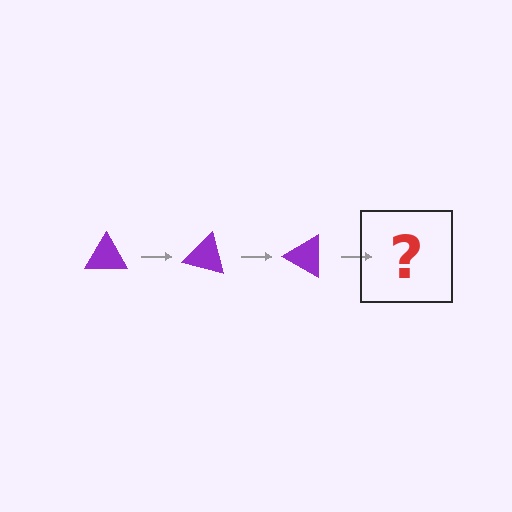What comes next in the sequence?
The next element should be a purple triangle rotated 45 degrees.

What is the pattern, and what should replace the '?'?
The pattern is that the triangle rotates 15 degrees each step. The '?' should be a purple triangle rotated 45 degrees.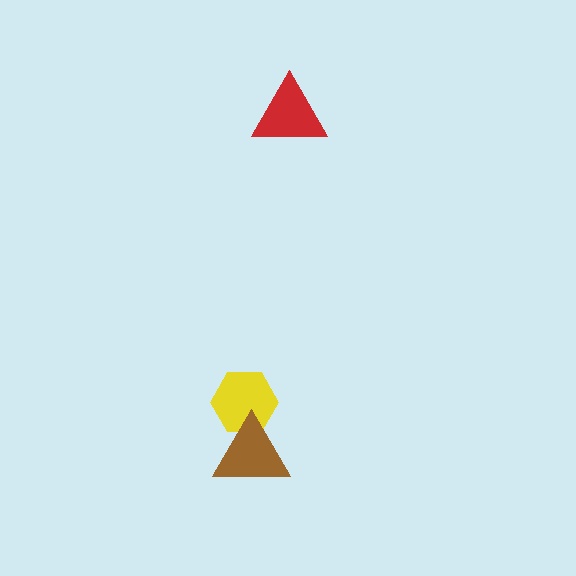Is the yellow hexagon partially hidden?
Yes, it is partially covered by another shape.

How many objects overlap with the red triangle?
0 objects overlap with the red triangle.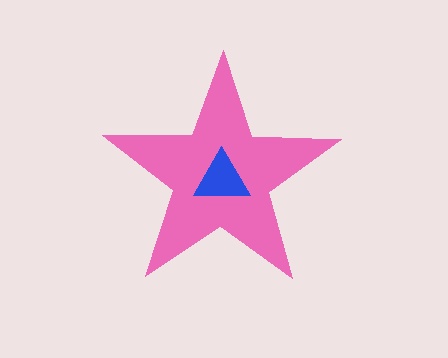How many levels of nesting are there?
2.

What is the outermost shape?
The pink star.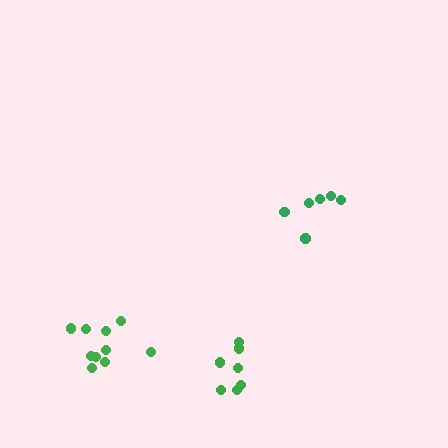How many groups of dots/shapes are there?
There are 3 groups.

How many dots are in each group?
Group 1: 6 dots, Group 2: 10 dots, Group 3: 7 dots (23 total).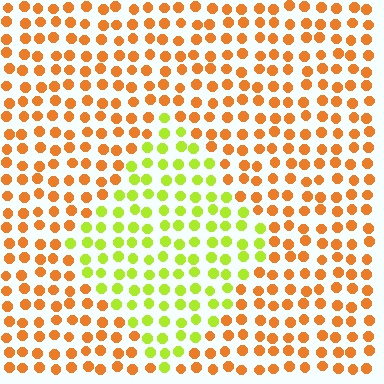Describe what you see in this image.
The image is filled with small orange elements in a uniform arrangement. A diamond-shaped region is visible where the elements are tinted to a slightly different hue, forming a subtle color boundary.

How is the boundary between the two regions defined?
The boundary is defined purely by a slight shift in hue (about 54 degrees). Spacing, size, and orientation are identical on both sides.